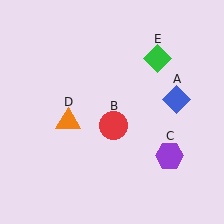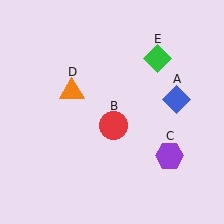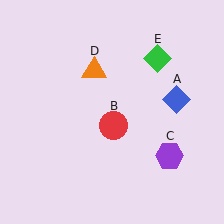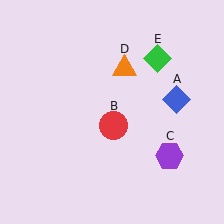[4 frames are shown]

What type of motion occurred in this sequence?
The orange triangle (object D) rotated clockwise around the center of the scene.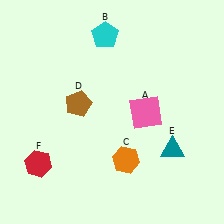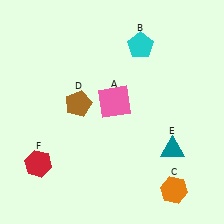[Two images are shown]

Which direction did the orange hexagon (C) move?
The orange hexagon (C) moved right.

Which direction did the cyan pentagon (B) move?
The cyan pentagon (B) moved right.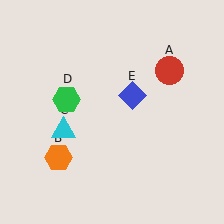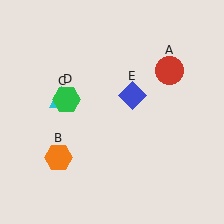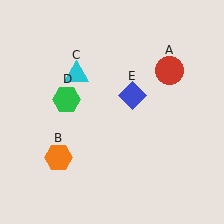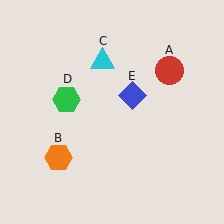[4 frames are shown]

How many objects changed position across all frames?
1 object changed position: cyan triangle (object C).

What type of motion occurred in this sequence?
The cyan triangle (object C) rotated clockwise around the center of the scene.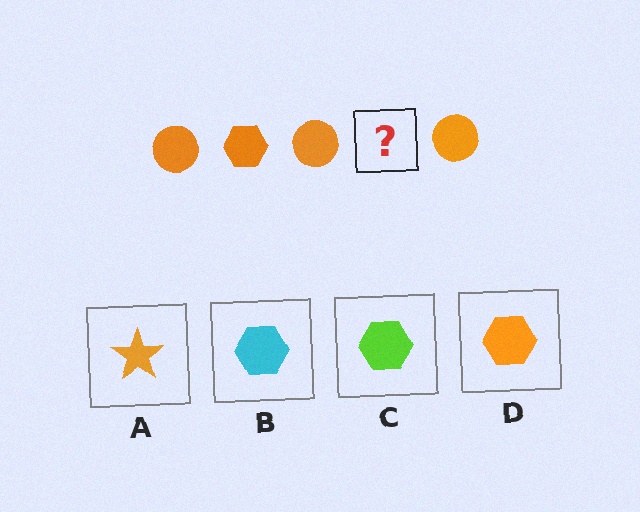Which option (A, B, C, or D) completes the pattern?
D.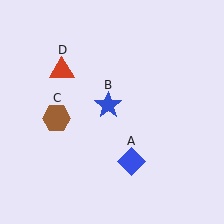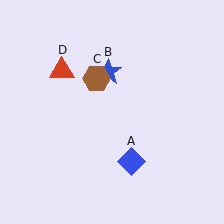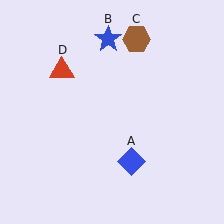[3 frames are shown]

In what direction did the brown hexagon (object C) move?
The brown hexagon (object C) moved up and to the right.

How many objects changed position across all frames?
2 objects changed position: blue star (object B), brown hexagon (object C).